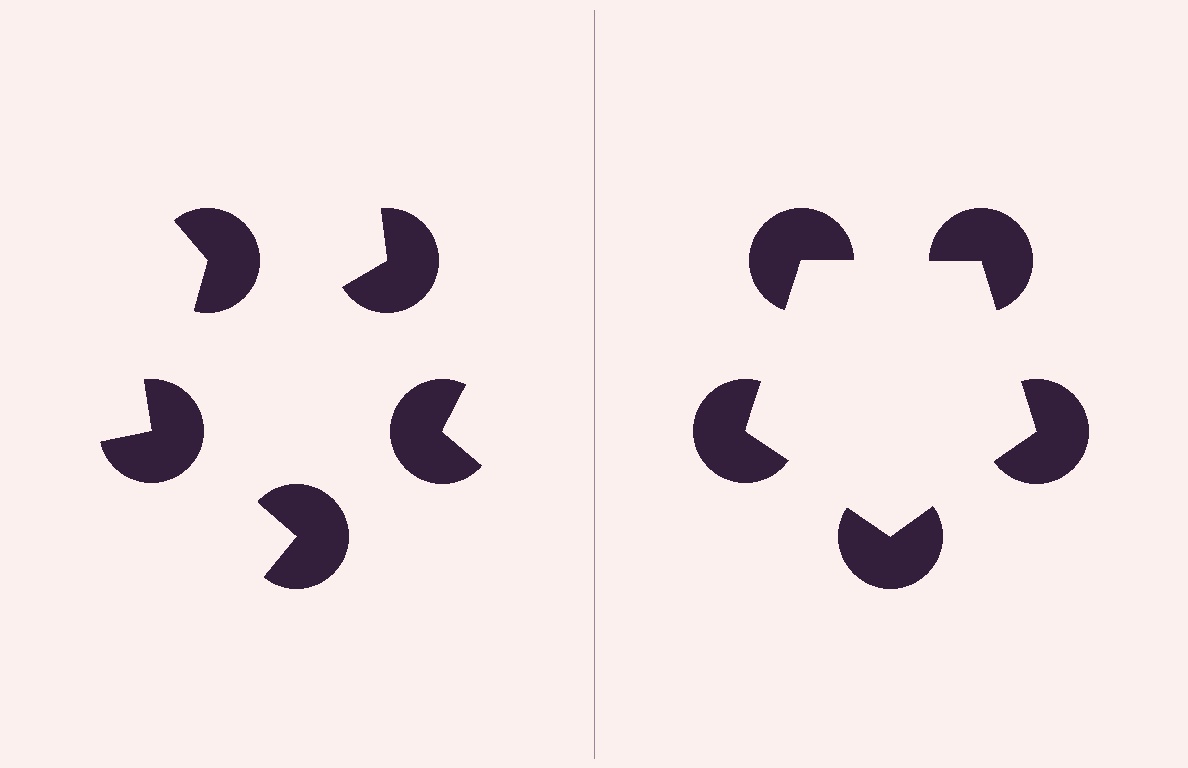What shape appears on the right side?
An illusory pentagon.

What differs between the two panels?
The pac-man discs are positioned identically on both sides; only the wedge orientations differ. On the right they align to a pentagon; on the left they are misaligned.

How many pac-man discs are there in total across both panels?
10 — 5 on each side.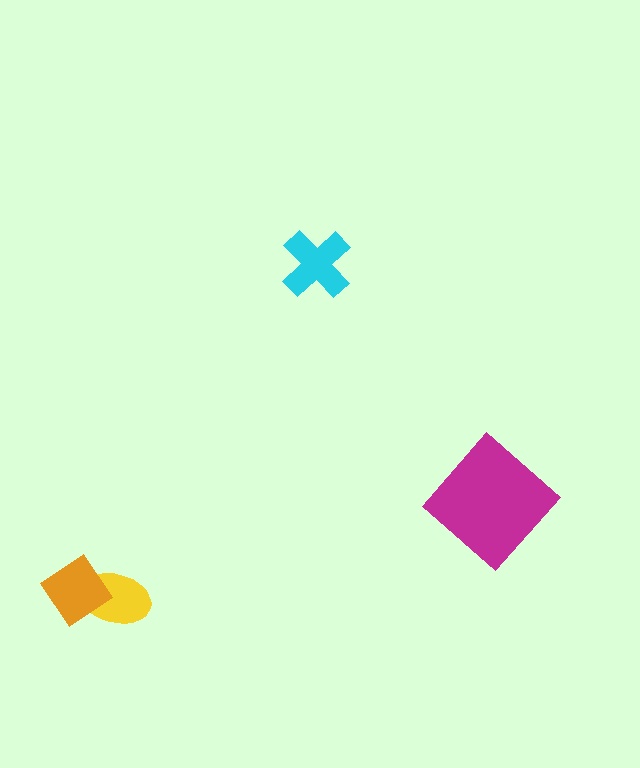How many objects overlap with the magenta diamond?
0 objects overlap with the magenta diamond.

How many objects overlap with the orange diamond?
1 object overlaps with the orange diamond.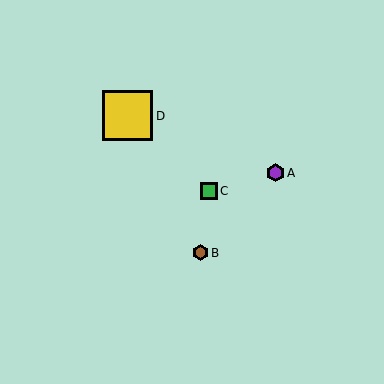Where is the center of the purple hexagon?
The center of the purple hexagon is at (275, 173).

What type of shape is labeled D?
Shape D is a yellow square.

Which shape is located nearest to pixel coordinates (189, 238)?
The brown hexagon (labeled B) at (200, 253) is nearest to that location.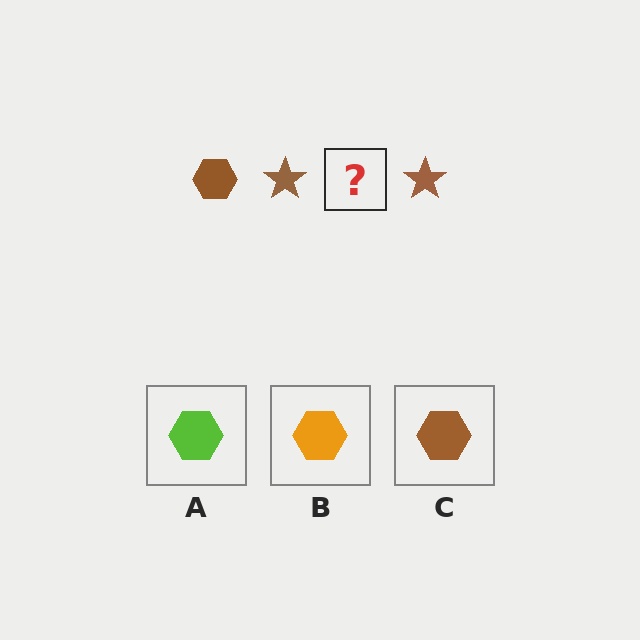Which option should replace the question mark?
Option C.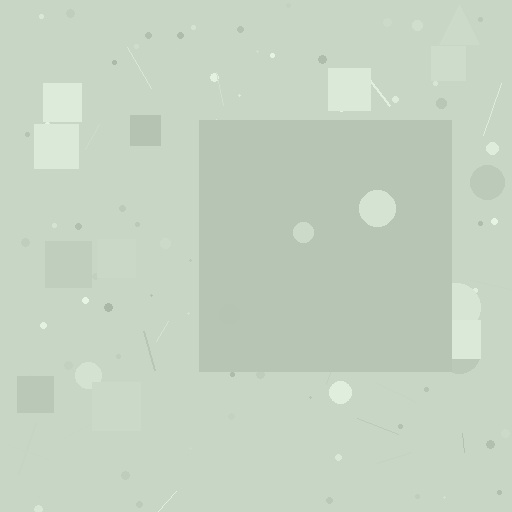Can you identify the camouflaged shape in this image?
The camouflaged shape is a square.